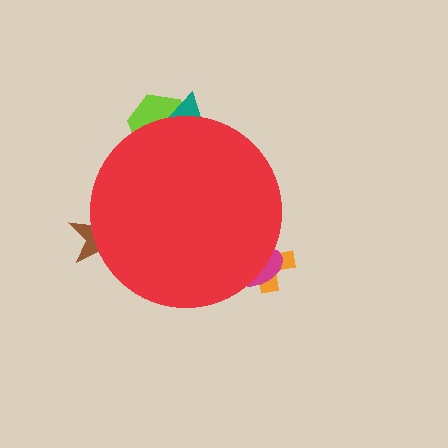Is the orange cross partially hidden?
Yes, the orange cross is partially hidden behind the red circle.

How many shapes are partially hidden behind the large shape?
5 shapes are partially hidden.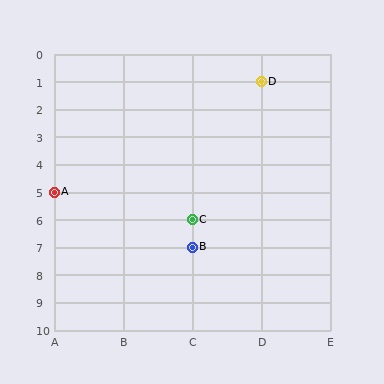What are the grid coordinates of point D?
Point D is at grid coordinates (D, 1).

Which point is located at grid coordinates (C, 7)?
Point B is at (C, 7).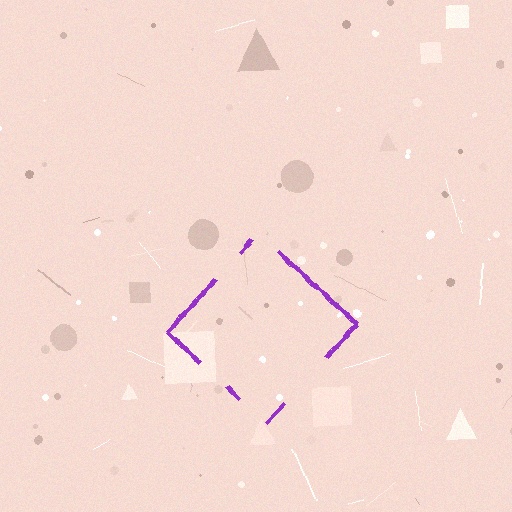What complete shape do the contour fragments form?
The contour fragments form a diamond.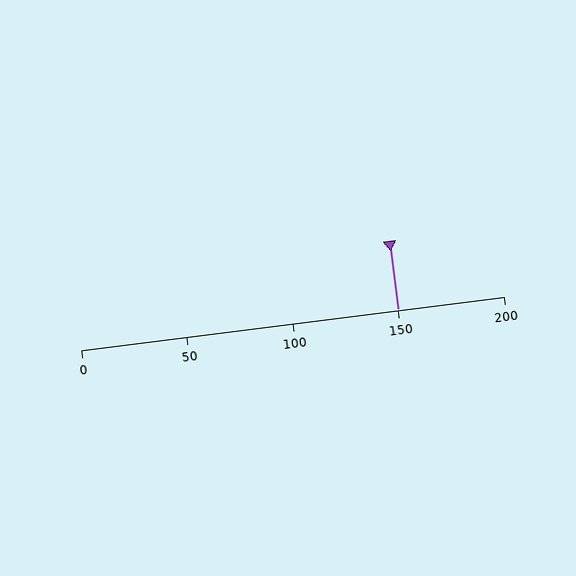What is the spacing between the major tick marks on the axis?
The major ticks are spaced 50 apart.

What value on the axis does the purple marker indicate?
The marker indicates approximately 150.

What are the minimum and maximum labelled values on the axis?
The axis runs from 0 to 200.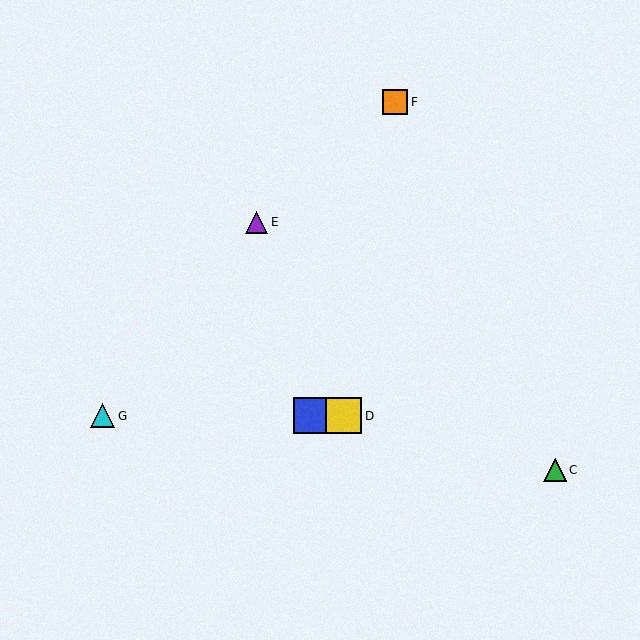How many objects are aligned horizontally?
4 objects (A, B, D, G) are aligned horizontally.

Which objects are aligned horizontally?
Objects A, B, D, G are aligned horizontally.